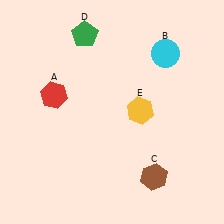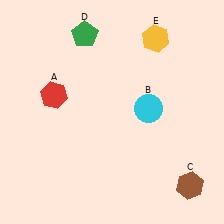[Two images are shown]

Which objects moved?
The objects that moved are: the cyan circle (B), the brown hexagon (C), the yellow hexagon (E).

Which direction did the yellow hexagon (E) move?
The yellow hexagon (E) moved up.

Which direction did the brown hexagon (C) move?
The brown hexagon (C) moved right.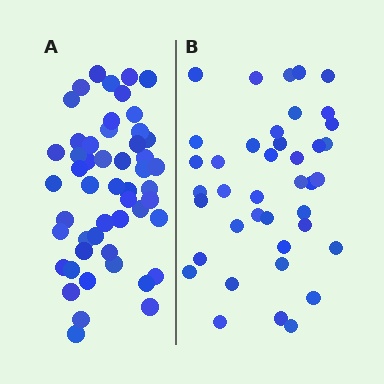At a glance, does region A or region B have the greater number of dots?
Region A (the left region) has more dots.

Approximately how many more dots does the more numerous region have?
Region A has roughly 12 or so more dots than region B.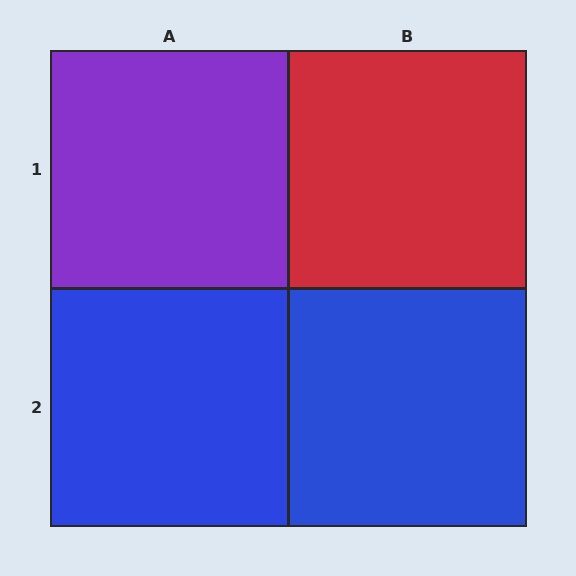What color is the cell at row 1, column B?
Red.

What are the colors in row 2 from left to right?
Blue, blue.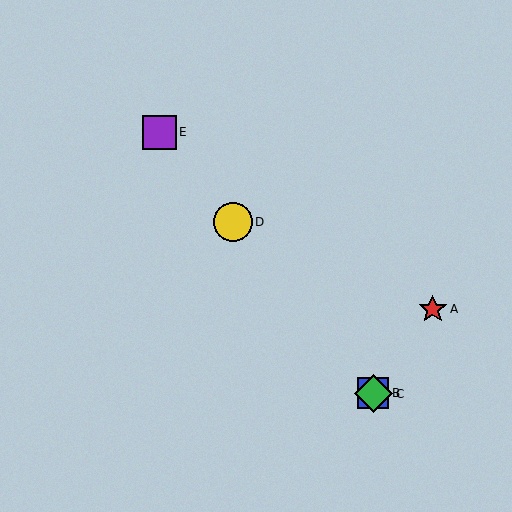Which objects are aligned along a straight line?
Objects B, C, D, E are aligned along a straight line.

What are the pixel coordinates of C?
Object C is at (374, 394).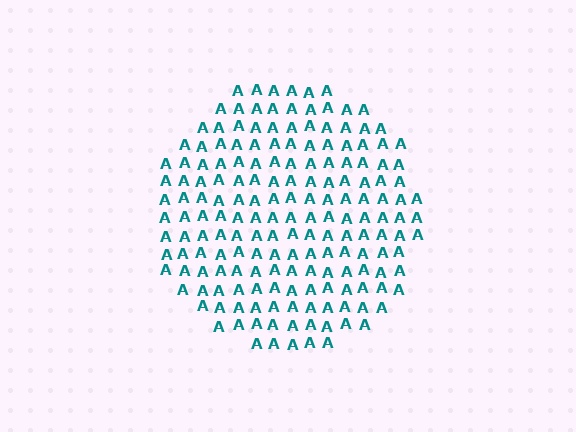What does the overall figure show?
The overall figure shows a circle.